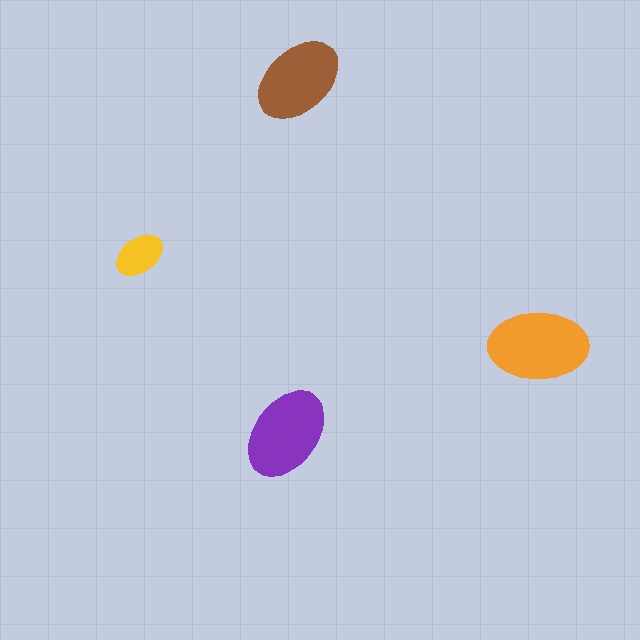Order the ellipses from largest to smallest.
the orange one, the purple one, the brown one, the yellow one.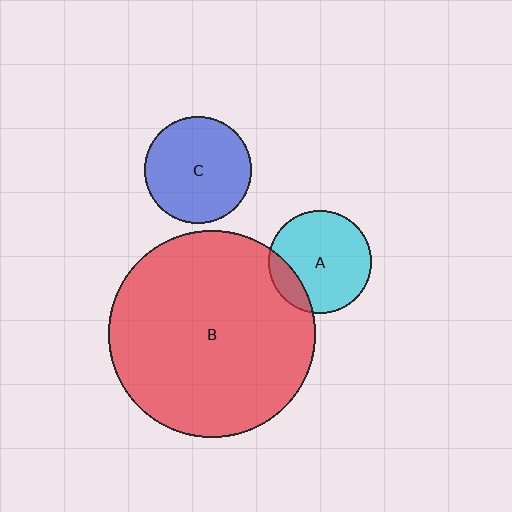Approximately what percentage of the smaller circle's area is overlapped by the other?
Approximately 15%.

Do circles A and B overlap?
Yes.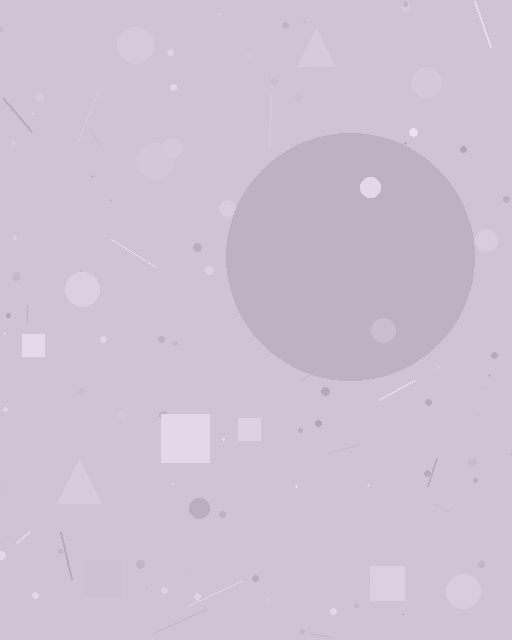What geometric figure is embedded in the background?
A circle is embedded in the background.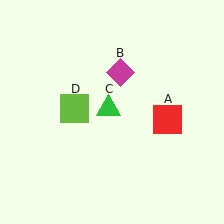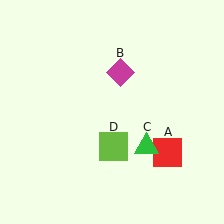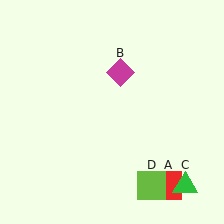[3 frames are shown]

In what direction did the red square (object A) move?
The red square (object A) moved down.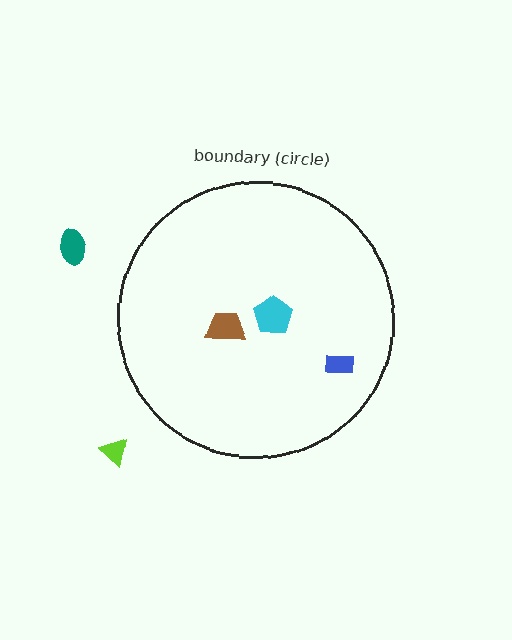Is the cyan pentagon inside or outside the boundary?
Inside.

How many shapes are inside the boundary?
3 inside, 2 outside.